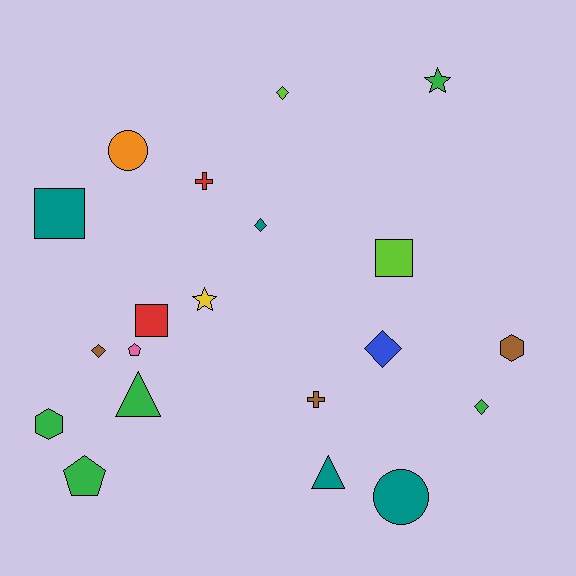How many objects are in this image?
There are 20 objects.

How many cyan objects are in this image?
There are no cyan objects.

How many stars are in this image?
There are 2 stars.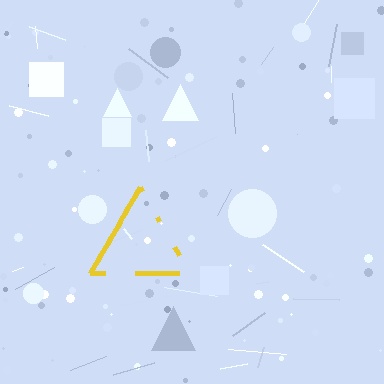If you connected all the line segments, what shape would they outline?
They would outline a triangle.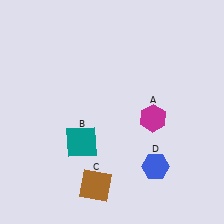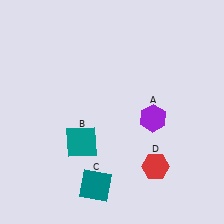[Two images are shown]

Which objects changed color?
A changed from magenta to purple. C changed from brown to teal. D changed from blue to red.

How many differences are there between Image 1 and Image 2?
There are 3 differences between the two images.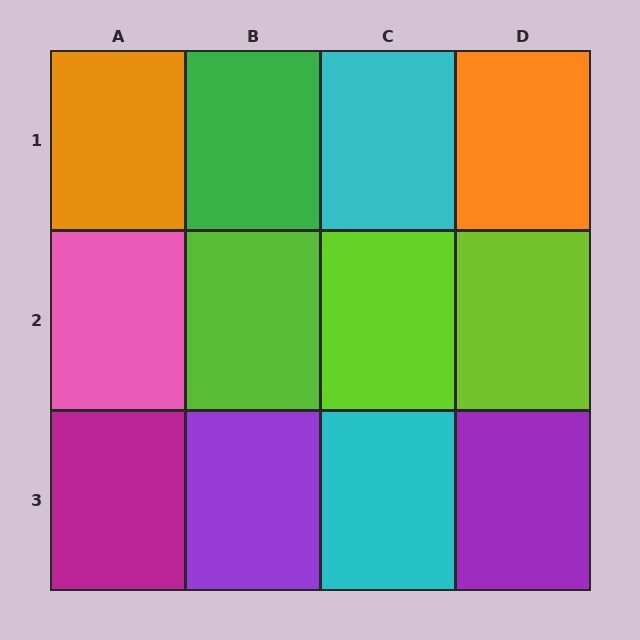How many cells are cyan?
2 cells are cyan.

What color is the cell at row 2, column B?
Lime.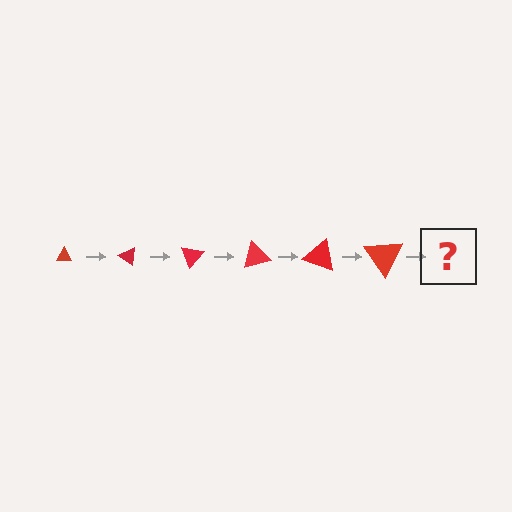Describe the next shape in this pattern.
It should be a triangle, larger than the previous one and rotated 210 degrees from the start.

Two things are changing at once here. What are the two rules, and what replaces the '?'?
The two rules are that the triangle grows larger each step and it rotates 35 degrees each step. The '?' should be a triangle, larger than the previous one and rotated 210 degrees from the start.